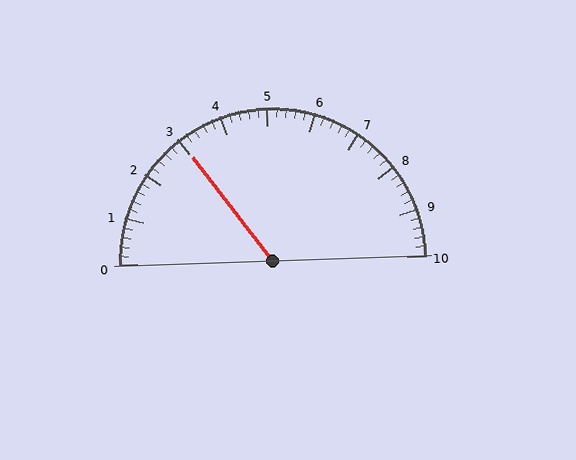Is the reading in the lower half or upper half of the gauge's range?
The reading is in the lower half of the range (0 to 10).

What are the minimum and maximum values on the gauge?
The gauge ranges from 0 to 10.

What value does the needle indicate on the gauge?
The needle indicates approximately 3.0.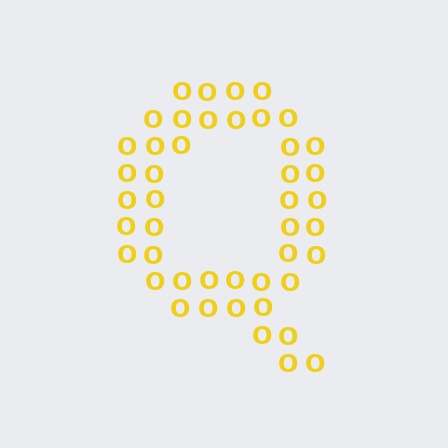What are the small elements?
The small elements are letter O's.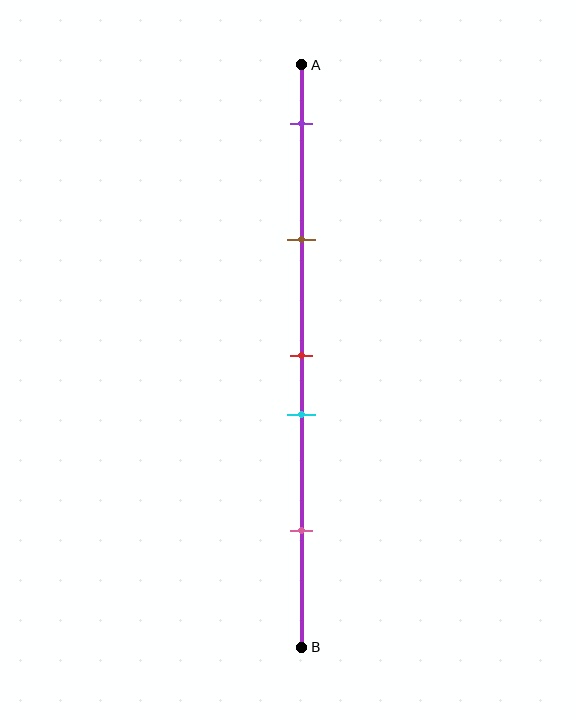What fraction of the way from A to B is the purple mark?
The purple mark is approximately 10% (0.1) of the way from A to B.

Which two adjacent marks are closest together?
The red and cyan marks are the closest adjacent pair.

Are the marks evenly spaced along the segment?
No, the marks are not evenly spaced.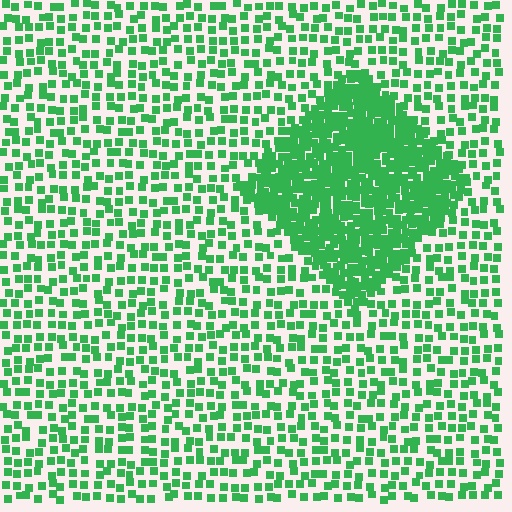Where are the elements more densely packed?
The elements are more densely packed inside the diamond boundary.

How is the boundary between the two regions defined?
The boundary is defined by a change in element density (approximately 2.7x ratio). All elements are the same color, size, and shape.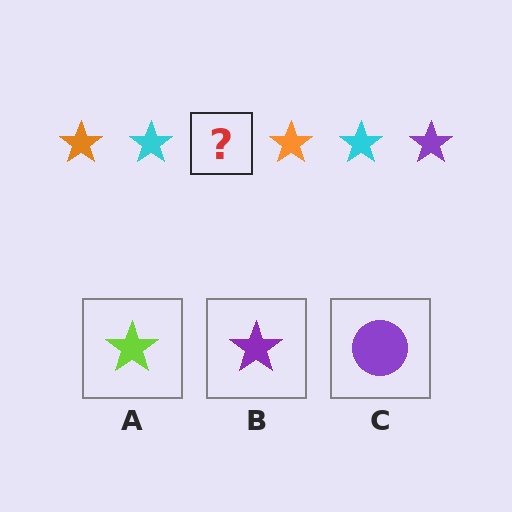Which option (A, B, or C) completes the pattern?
B.